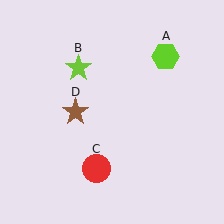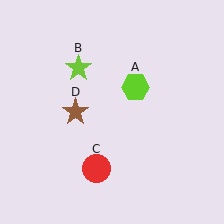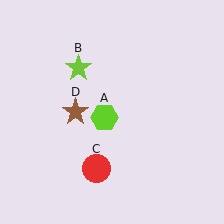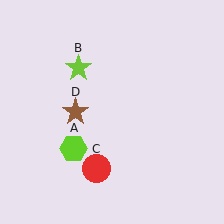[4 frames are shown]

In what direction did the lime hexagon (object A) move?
The lime hexagon (object A) moved down and to the left.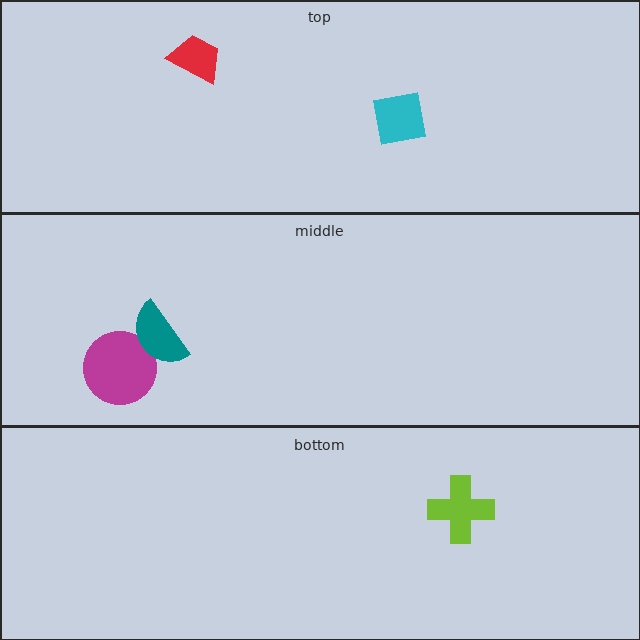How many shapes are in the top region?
2.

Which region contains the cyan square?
The top region.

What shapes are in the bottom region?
The lime cross.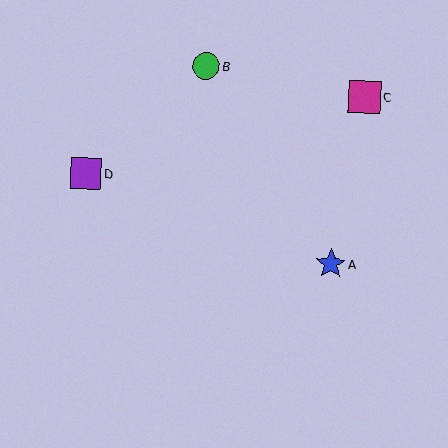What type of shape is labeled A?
Shape A is a blue star.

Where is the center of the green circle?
The center of the green circle is at (206, 66).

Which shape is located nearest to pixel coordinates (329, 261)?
The blue star (labeled A) at (331, 264) is nearest to that location.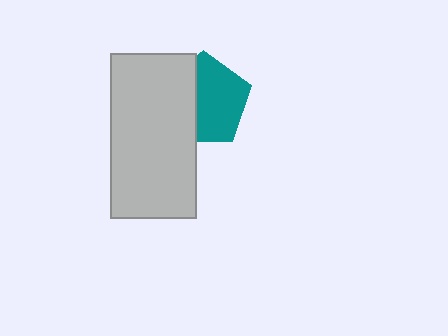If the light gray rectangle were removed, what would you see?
You would see the complete teal pentagon.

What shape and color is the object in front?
The object in front is a light gray rectangle.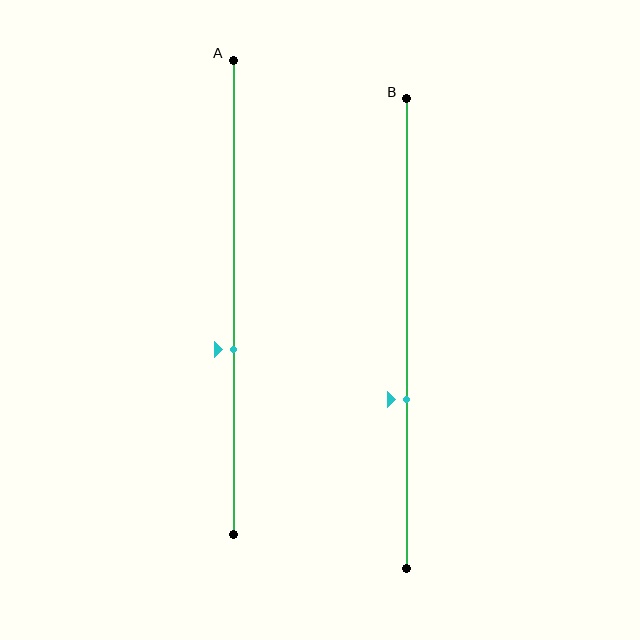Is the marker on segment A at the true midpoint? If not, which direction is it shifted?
No, the marker on segment A is shifted downward by about 11% of the segment length.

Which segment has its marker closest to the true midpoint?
Segment A has its marker closest to the true midpoint.